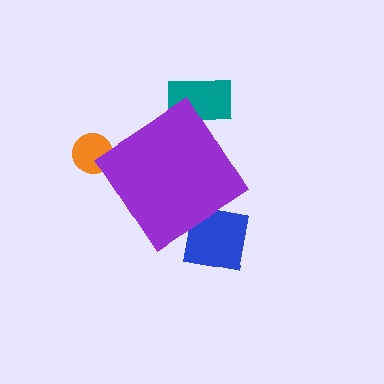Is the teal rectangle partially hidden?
Yes, the teal rectangle is partially hidden behind the purple diamond.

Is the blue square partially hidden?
Yes, the blue square is partially hidden behind the purple diamond.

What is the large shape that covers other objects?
A purple diamond.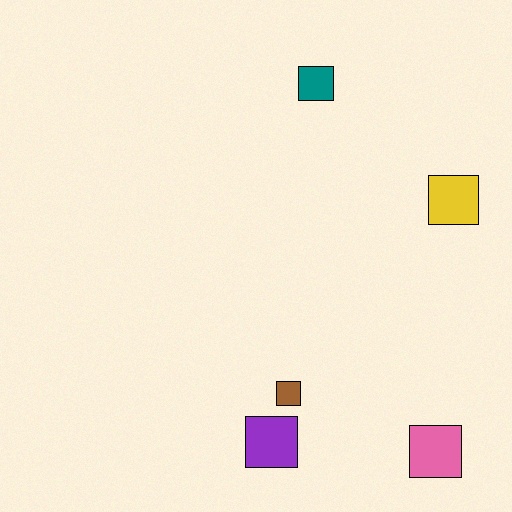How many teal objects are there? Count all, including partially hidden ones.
There is 1 teal object.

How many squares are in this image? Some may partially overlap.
There are 5 squares.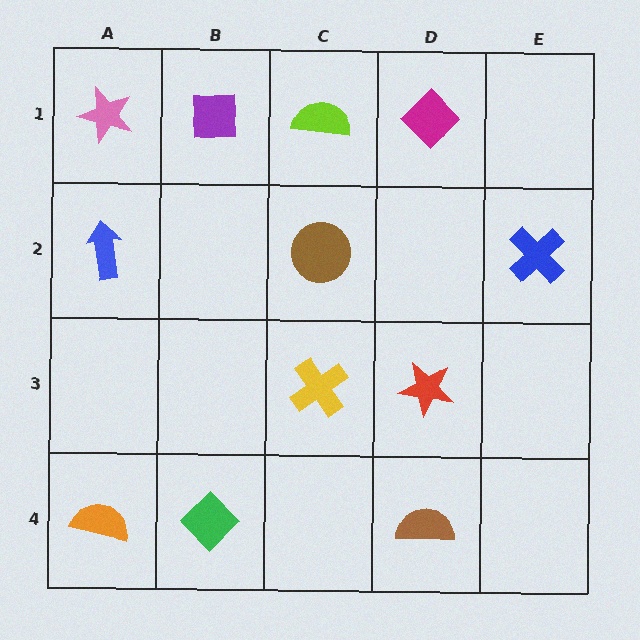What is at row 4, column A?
An orange semicircle.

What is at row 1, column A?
A pink star.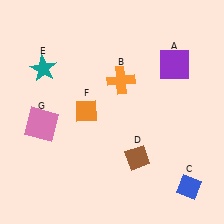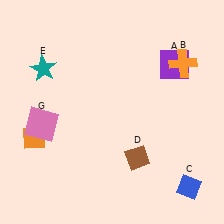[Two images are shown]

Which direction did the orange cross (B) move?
The orange cross (B) moved right.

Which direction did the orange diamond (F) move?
The orange diamond (F) moved left.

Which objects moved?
The objects that moved are: the orange cross (B), the orange diamond (F).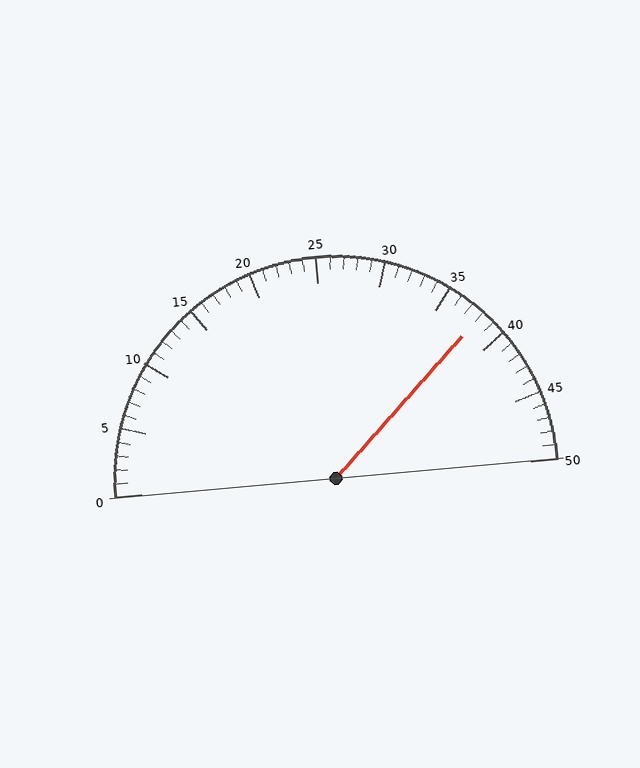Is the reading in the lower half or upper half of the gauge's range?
The reading is in the upper half of the range (0 to 50).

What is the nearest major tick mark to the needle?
The nearest major tick mark is 40.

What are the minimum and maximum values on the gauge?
The gauge ranges from 0 to 50.